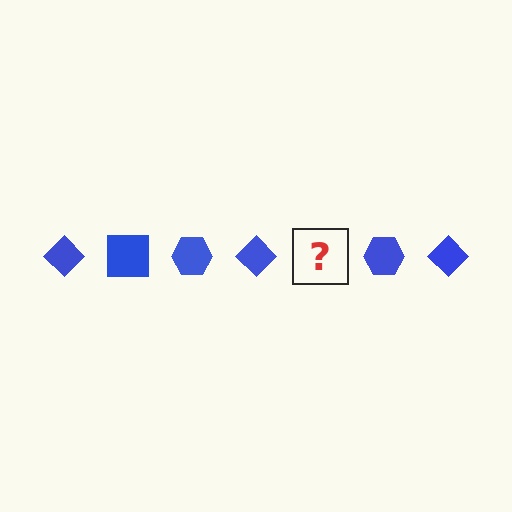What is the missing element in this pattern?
The missing element is a blue square.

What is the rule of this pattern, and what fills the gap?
The rule is that the pattern cycles through diamond, square, hexagon shapes in blue. The gap should be filled with a blue square.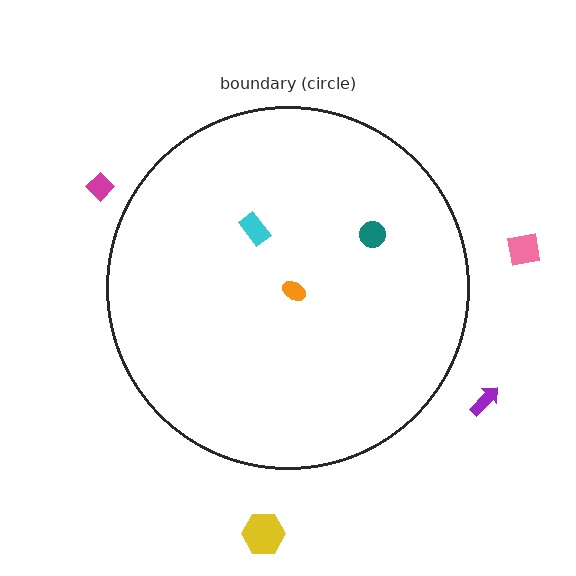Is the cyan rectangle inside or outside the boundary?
Inside.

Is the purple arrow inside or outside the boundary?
Outside.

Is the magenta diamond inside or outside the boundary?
Outside.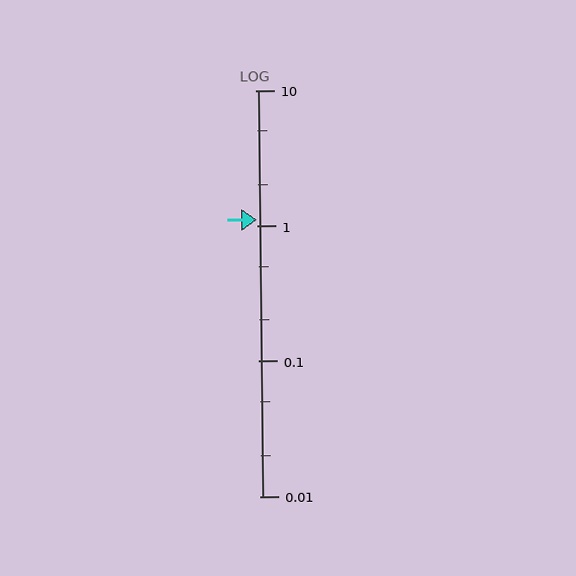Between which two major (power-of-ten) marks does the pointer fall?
The pointer is between 1 and 10.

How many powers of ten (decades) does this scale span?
The scale spans 3 decades, from 0.01 to 10.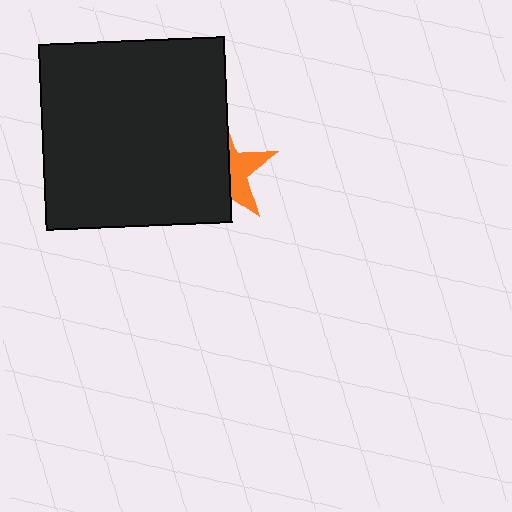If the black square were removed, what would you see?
You would see the complete orange star.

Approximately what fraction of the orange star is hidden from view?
Roughly 61% of the orange star is hidden behind the black square.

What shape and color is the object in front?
The object in front is a black square.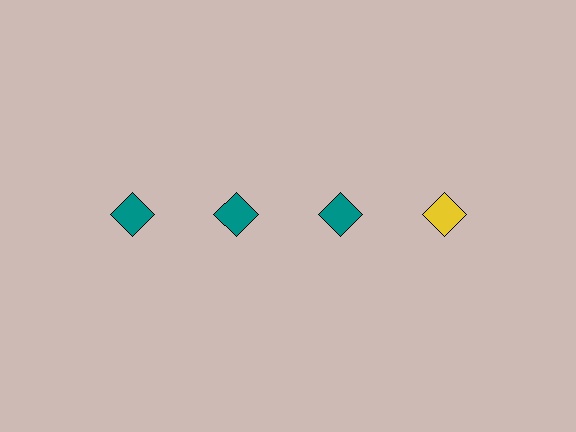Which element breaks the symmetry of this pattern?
The yellow diamond in the top row, second from right column breaks the symmetry. All other shapes are teal diamonds.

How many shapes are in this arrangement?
There are 4 shapes arranged in a grid pattern.